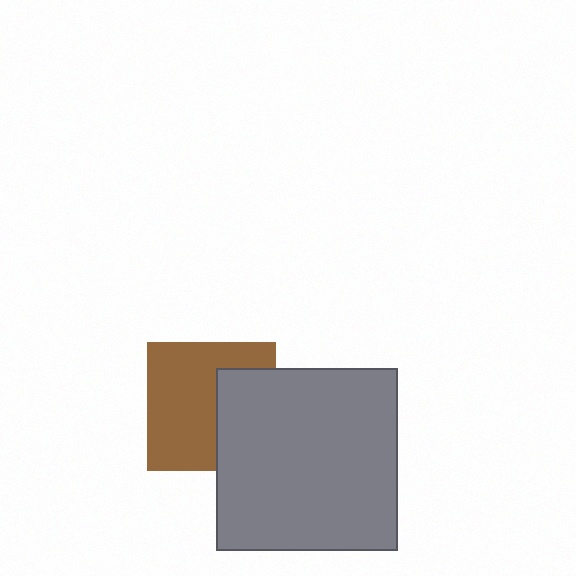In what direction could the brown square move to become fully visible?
The brown square could move left. That would shift it out from behind the gray square entirely.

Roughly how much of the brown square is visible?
About half of it is visible (roughly 62%).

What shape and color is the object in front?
The object in front is a gray square.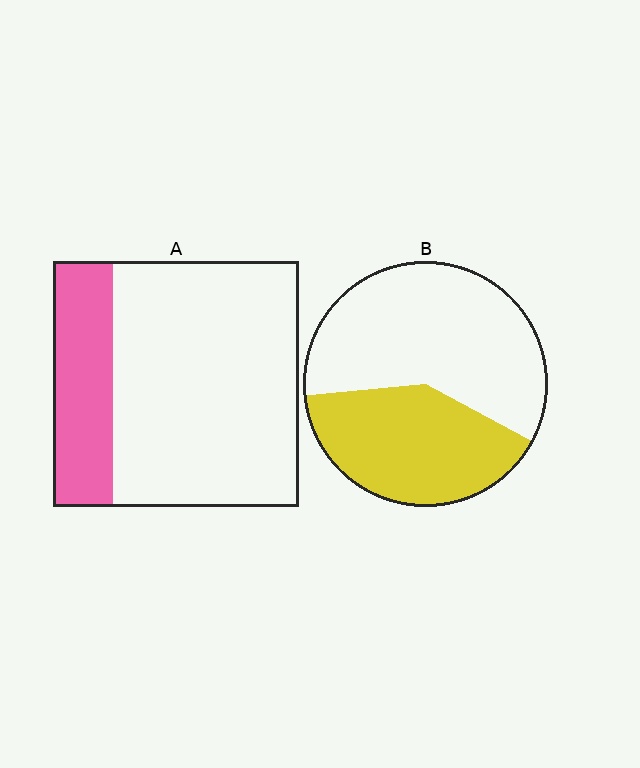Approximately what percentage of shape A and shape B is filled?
A is approximately 25% and B is approximately 40%.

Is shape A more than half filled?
No.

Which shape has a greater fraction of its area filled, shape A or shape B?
Shape B.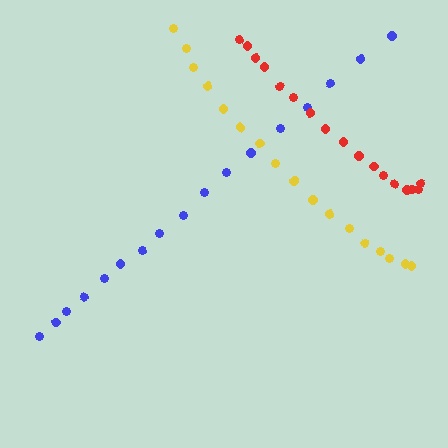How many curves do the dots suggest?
There are 3 distinct paths.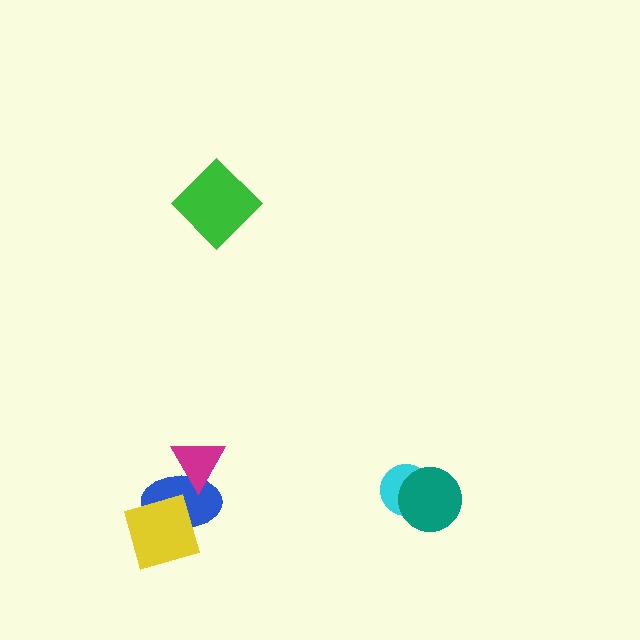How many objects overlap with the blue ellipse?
2 objects overlap with the blue ellipse.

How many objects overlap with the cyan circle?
1 object overlaps with the cyan circle.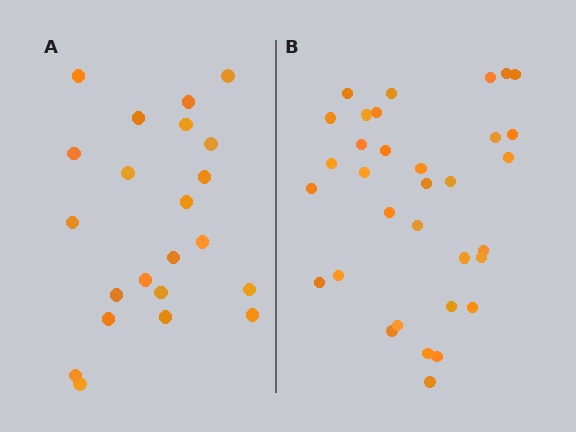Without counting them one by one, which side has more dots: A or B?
Region B (the right region) has more dots.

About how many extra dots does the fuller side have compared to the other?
Region B has roughly 12 or so more dots than region A.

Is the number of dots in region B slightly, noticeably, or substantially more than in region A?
Region B has substantially more. The ratio is roughly 1.5 to 1.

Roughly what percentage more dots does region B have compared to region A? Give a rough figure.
About 50% more.